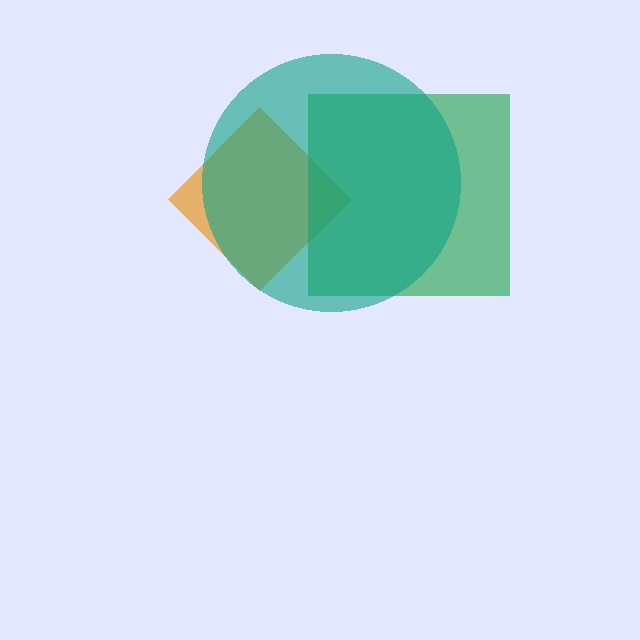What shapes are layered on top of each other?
The layered shapes are: an orange diamond, a green square, a teal circle.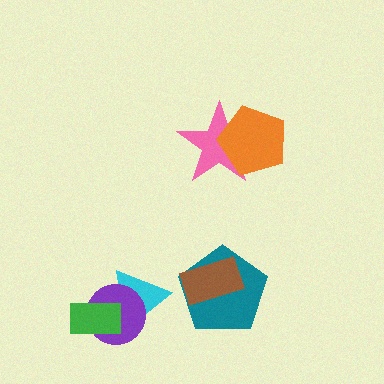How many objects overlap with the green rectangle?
2 objects overlap with the green rectangle.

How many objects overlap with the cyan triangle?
2 objects overlap with the cyan triangle.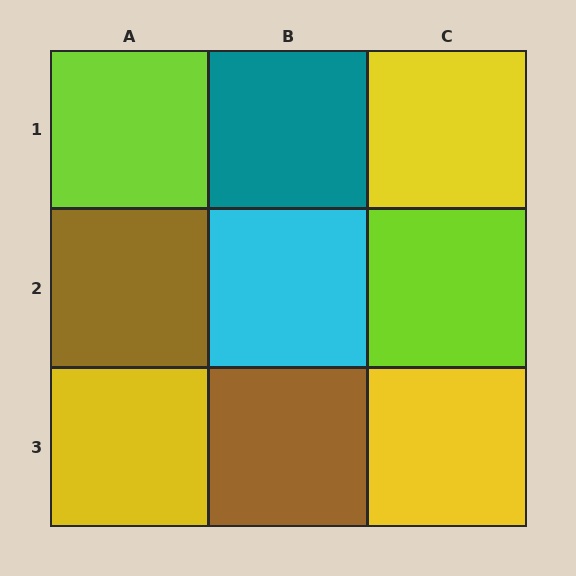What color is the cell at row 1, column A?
Lime.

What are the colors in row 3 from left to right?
Yellow, brown, yellow.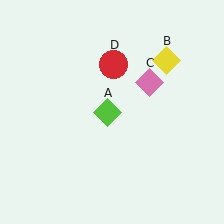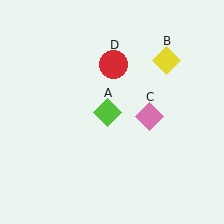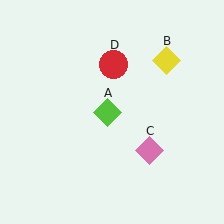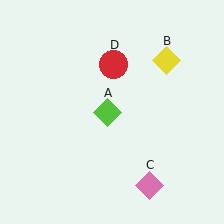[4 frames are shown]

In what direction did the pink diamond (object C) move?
The pink diamond (object C) moved down.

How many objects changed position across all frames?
1 object changed position: pink diamond (object C).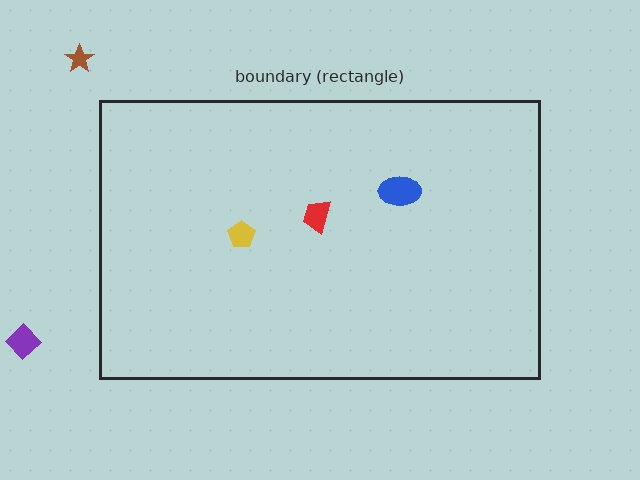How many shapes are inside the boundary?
3 inside, 2 outside.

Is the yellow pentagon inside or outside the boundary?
Inside.